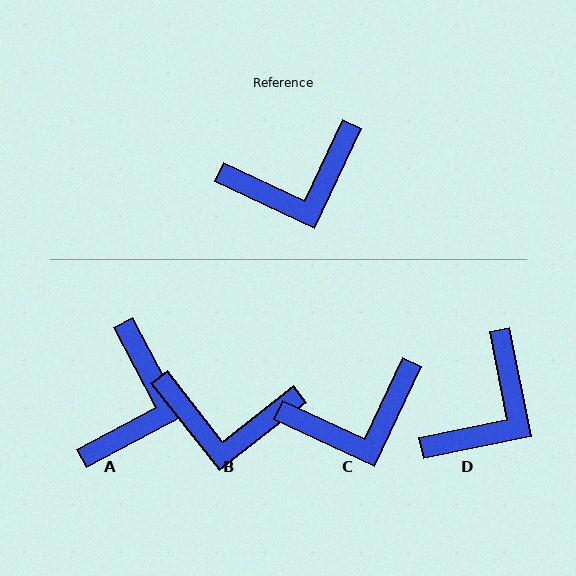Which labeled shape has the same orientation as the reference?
C.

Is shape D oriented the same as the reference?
No, it is off by about 36 degrees.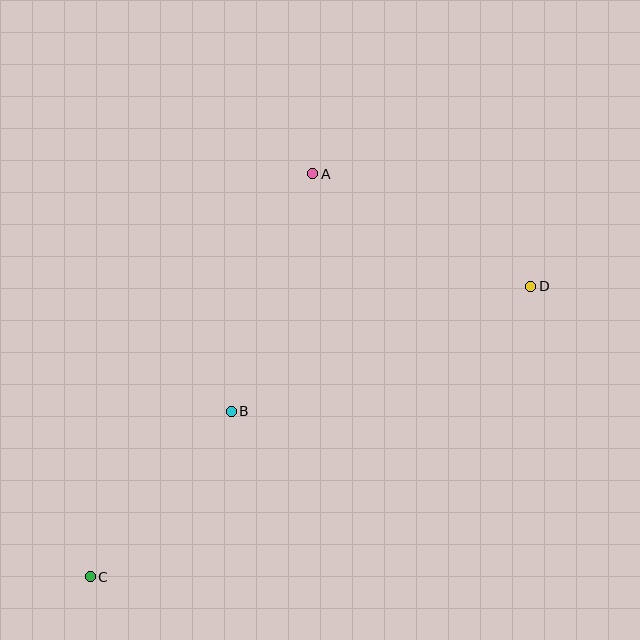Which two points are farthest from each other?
Points C and D are farthest from each other.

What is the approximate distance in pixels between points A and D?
The distance between A and D is approximately 245 pixels.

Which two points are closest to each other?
Points B and C are closest to each other.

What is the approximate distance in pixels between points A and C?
The distance between A and C is approximately 460 pixels.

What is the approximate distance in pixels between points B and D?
The distance between B and D is approximately 324 pixels.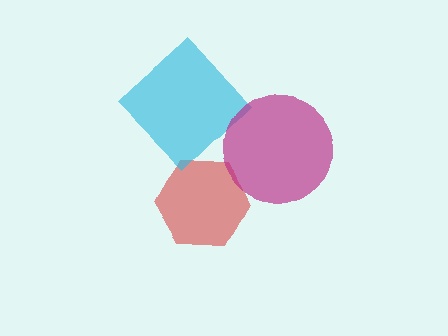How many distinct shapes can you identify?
There are 3 distinct shapes: a red hexagon, a cyan diamond, a magenta circle.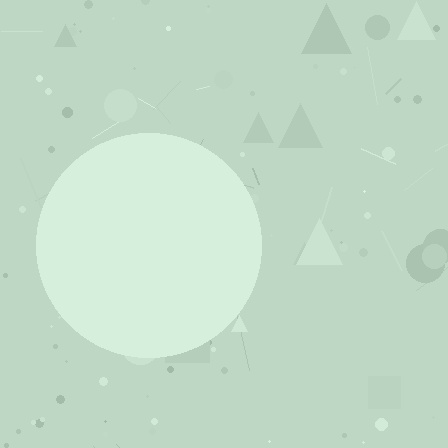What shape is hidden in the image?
A circle is hidden in the image.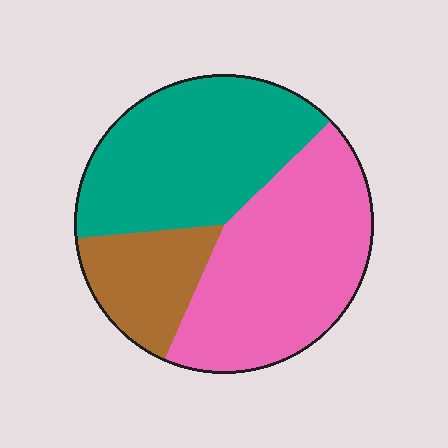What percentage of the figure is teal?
Teal covers roughly 40% of the figure.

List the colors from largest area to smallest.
From largest to smallest: pink, teal, brown.